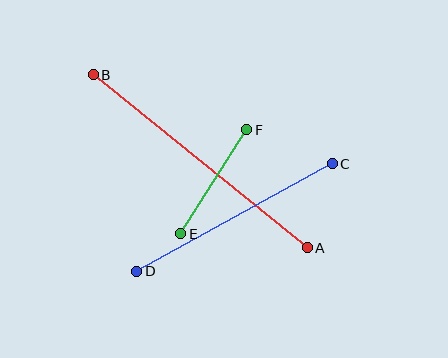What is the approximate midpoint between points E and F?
The midpoint is at approximately (214, 182) pixels.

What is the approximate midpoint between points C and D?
The midpoint is at approximately (235, 218) pixels.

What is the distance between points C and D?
The distance is approximately 223 pixels.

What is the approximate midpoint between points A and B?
The midpoint is at approximately (200, 161) pixels.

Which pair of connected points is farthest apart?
Points A and B are farthest apart.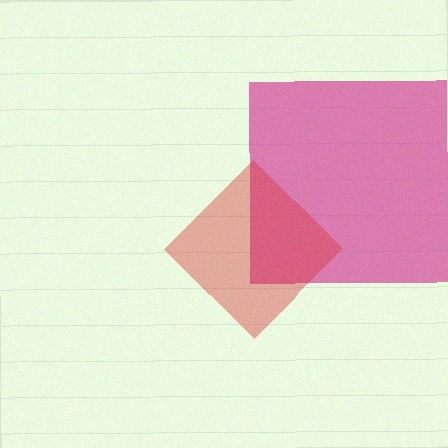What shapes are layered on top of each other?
The layered shapes are: a magenta square, a red diamond.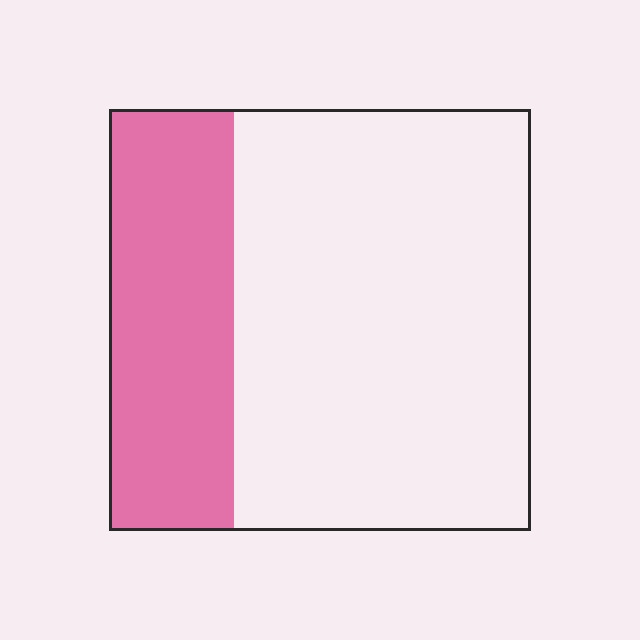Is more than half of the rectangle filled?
No.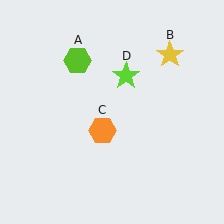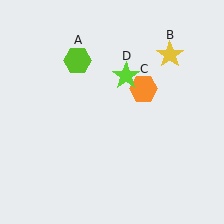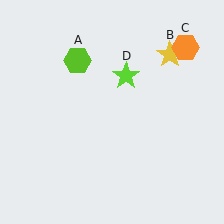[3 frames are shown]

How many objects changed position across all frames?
1 object changed position: orange hexagon (object C).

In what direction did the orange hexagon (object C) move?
The orange hexagon (object C) moved up and to the right.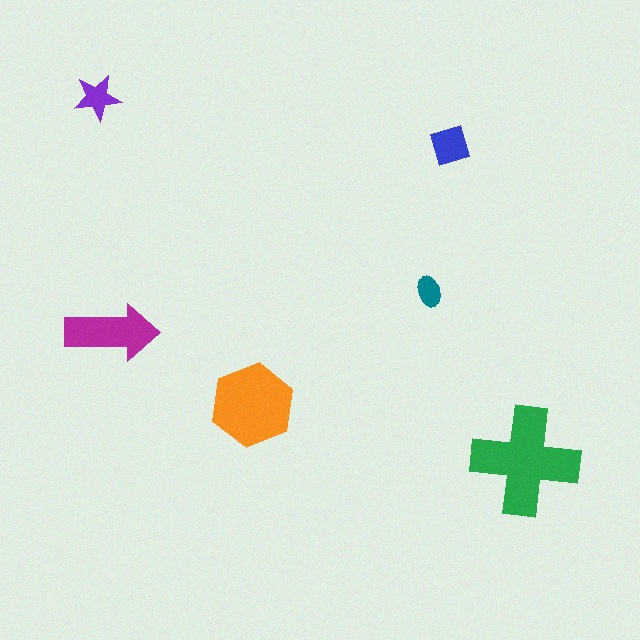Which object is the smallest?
The teal ellipse.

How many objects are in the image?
There are 6 objects in the image.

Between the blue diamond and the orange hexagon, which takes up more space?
The orange hexagon.